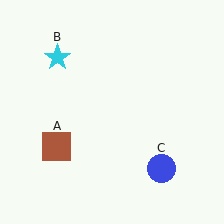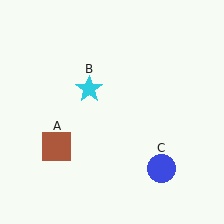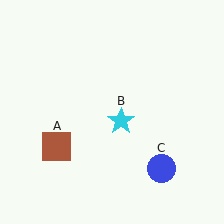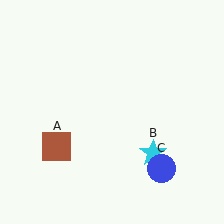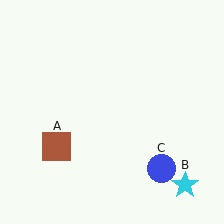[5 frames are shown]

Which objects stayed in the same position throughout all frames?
Brown square (object A) and blue circle (object C) remained stationary.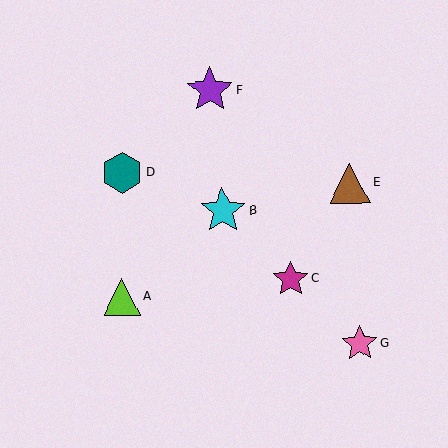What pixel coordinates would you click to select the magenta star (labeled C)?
Click at (291, 279) to select the magenta star C.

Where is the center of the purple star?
The center of the purple star is at (210, 90).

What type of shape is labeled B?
Shape B is a cyan star.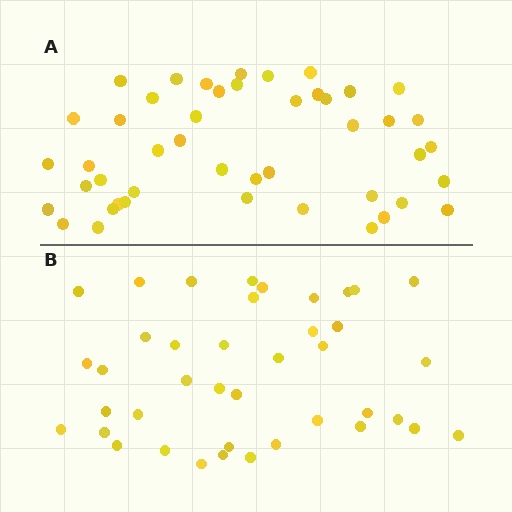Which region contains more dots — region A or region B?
Region A (the top region) has more dots.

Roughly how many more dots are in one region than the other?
Region A has about 6 more dots than region B.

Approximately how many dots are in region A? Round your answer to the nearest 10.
About 50 dots. (The exact count is 46, which rounds to 50.)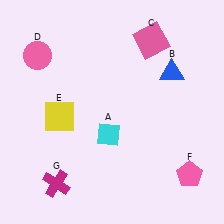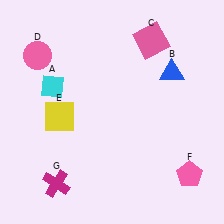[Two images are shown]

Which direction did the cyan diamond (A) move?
The cyan diamond (A) moved left.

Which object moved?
The cyan diamond (A) moved left.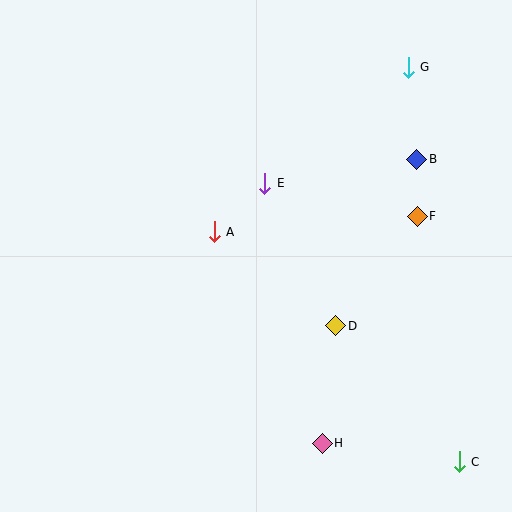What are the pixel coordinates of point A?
Point A is at (214, 232).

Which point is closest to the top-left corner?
Point A is closest to the top-left corner.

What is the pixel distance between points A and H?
The distance between A and H is 237 pixels.